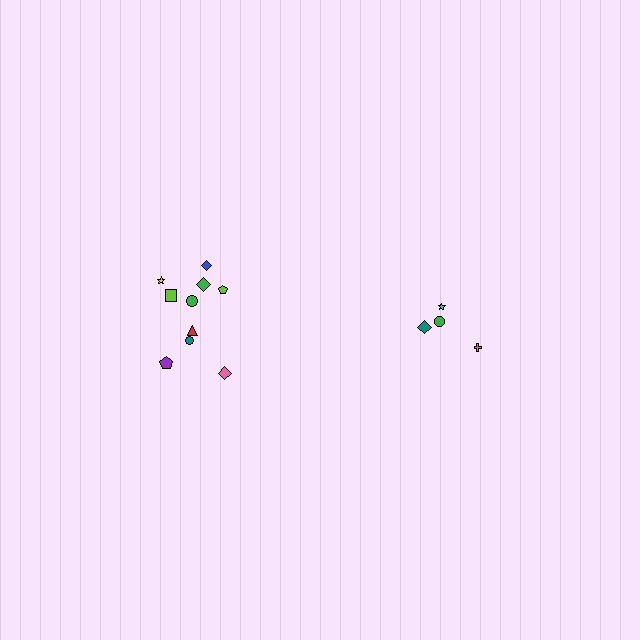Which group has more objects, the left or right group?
The left group.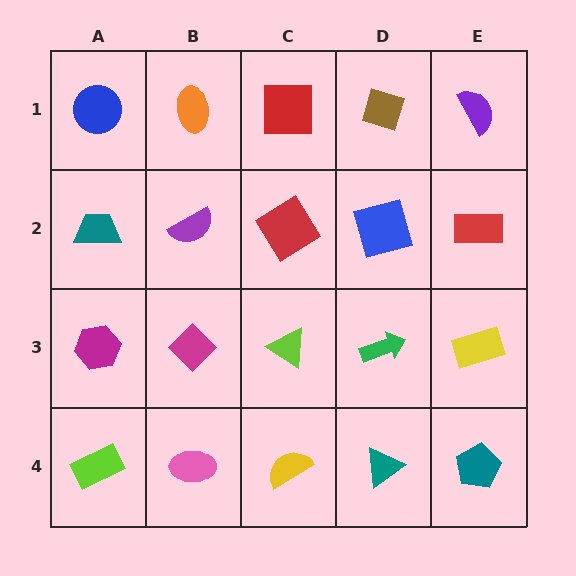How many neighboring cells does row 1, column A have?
2.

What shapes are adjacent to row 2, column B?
An orange ellipse (row 1, column B), a magenta diamond (row 3, column B), a teal trapezoid (row 2, column A), a red diamond (row 2, column C).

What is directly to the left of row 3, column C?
A magenta diamond.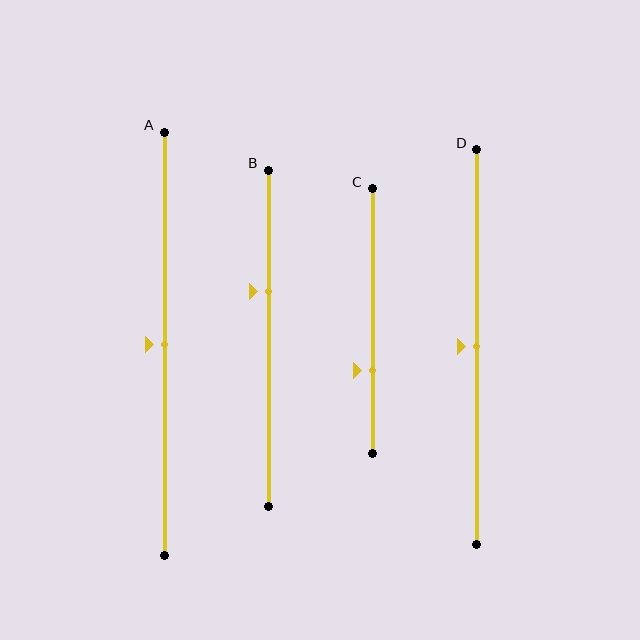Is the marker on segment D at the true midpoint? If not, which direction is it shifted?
Yes, the marker on segment D is at the true midpoint.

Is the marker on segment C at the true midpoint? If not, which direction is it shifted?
No, the marker on segment C is shifted downward by about 19% of the segment length.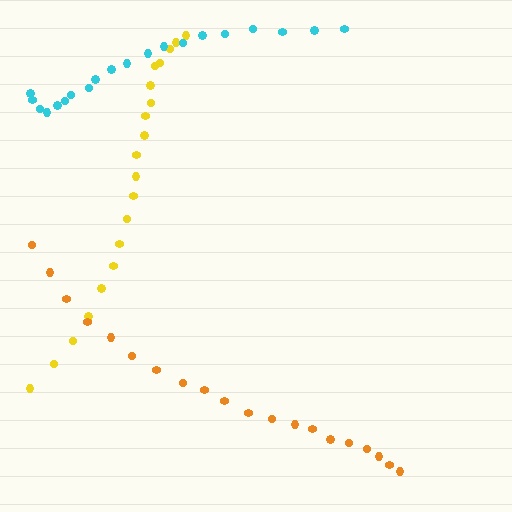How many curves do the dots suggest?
There are 3 distinct paths.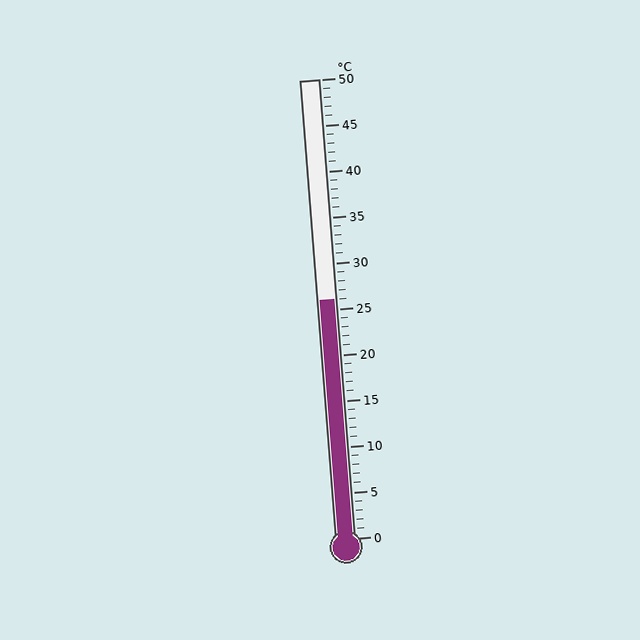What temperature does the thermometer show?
The thermometer shows approximately 26°C.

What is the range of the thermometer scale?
The thermometer scale ranges from 0°C to 50°C.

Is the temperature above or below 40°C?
The temperature is below 40°C.